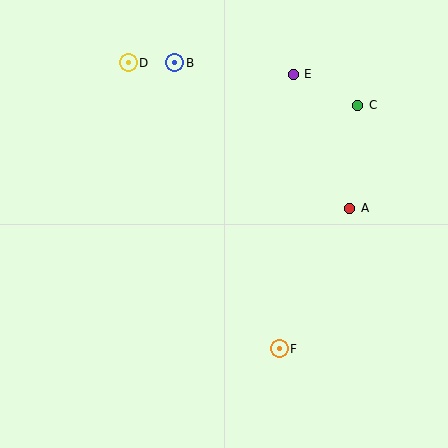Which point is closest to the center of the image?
Point A at (350, 208) is closest to the center.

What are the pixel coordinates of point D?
Point D is at (128, 63).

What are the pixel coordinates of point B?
Point B is at (175, 63).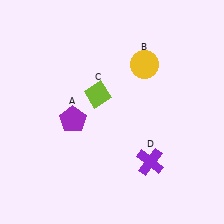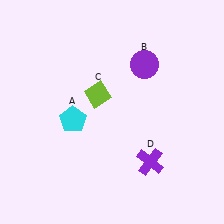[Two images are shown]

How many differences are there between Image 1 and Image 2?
There are 2 differences between the two images.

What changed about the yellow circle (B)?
In Image 1, B is yellow. In Image 2, it changed to purple.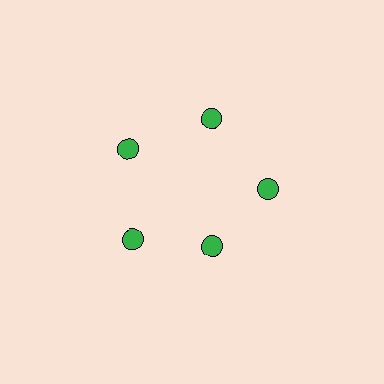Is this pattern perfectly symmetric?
No. The 5 green circles are arranged in a ring, but one element near the 5 o'clock position is pulled inward toward the center, breaking the 5-fold rotational symmetry.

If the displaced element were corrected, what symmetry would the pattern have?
It would have 5-fold rotational symmetry — the pattern would map onto itself every 72 degrees.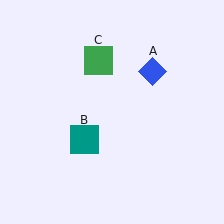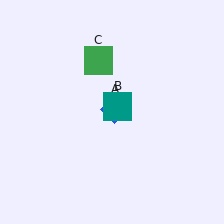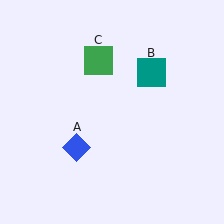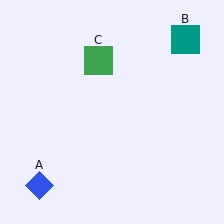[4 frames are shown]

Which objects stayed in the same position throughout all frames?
Green square (object C) remained stationary.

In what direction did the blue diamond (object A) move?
The blue diamond (object A) moved down and to the left.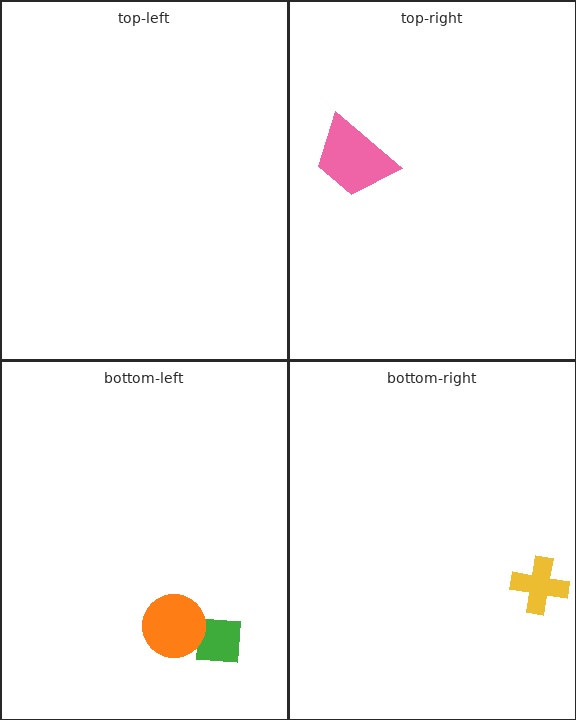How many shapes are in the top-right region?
1.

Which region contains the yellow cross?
The bottom-right region.